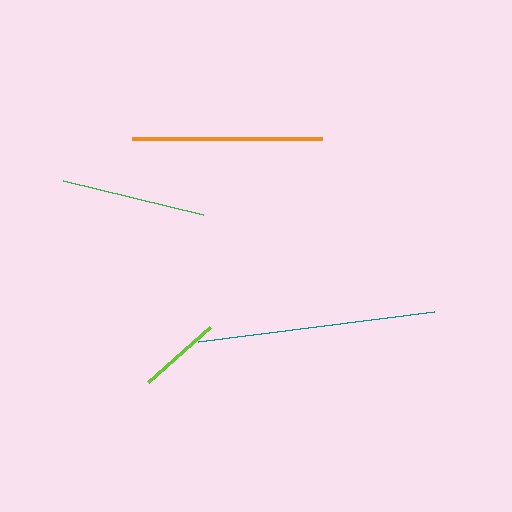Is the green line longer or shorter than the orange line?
The orange line is longer than the green line.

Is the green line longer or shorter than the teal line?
The teal line is longer than the green line.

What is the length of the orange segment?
The orange segment is approximately 190 pixels long.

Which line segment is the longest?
The teal line is the longest at approximately 238 pixels.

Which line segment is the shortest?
The lime line is the shortest at approximately 83 pixels.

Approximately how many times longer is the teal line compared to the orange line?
The teal line is approximately 1.3 times the length of the orange line.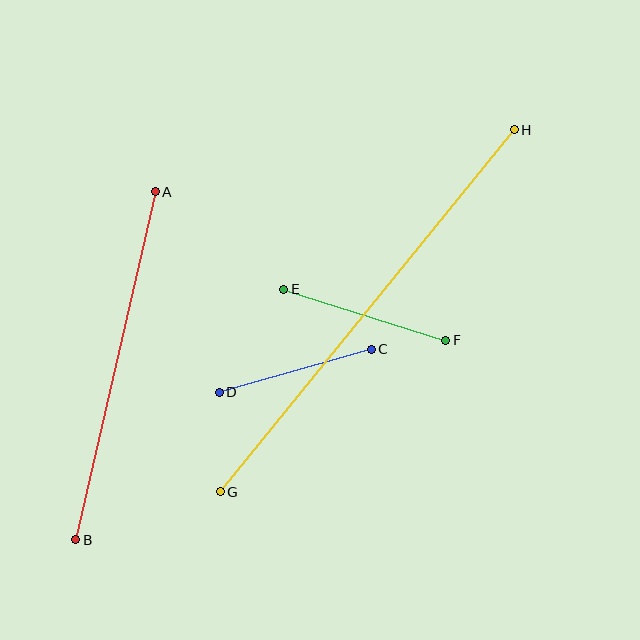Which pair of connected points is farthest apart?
Points G and H are farthest apart.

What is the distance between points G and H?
The distance is approximately 466 pixels.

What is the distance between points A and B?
The distance is approximately 357 pixels.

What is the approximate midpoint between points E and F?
The midpoint is at approximately (365, 315) pixels.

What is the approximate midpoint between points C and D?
The midpoint is at approximately (295, 371) pixels.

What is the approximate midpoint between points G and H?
The midpoint is at approximately (367, 311) pixels.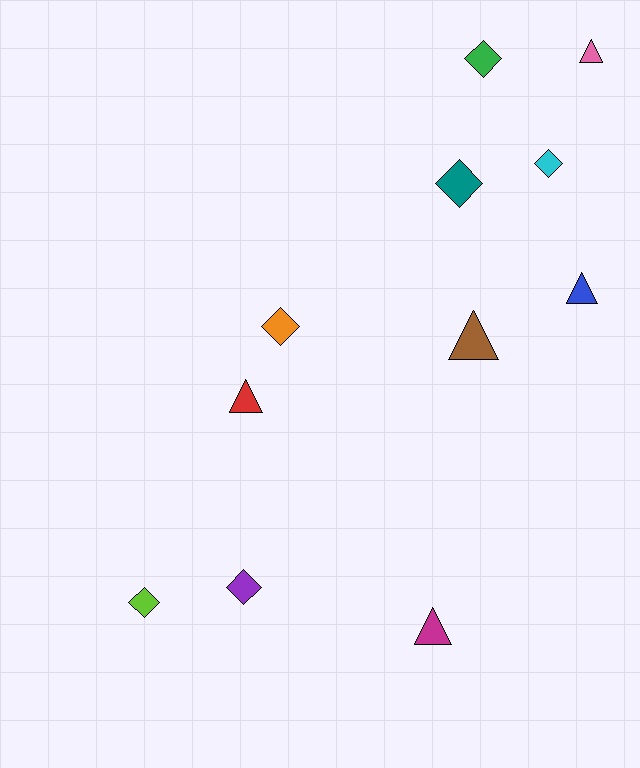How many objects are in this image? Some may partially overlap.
There are 11 objects.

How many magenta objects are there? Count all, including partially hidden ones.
There is 1 magenta object.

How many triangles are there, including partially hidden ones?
There are 5 triangles.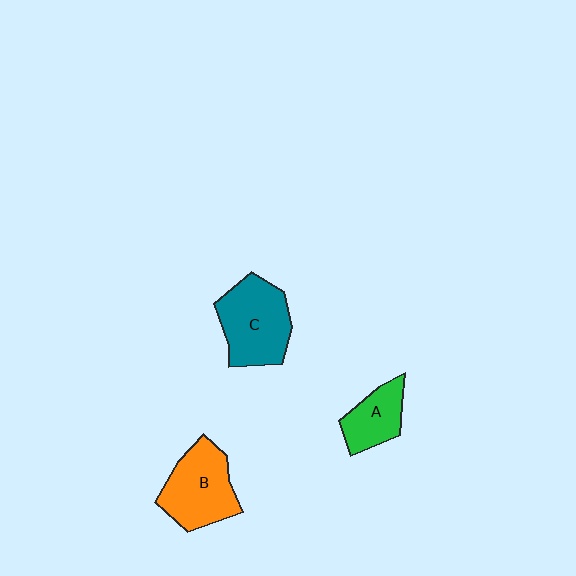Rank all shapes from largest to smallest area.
From largest to smallest: C (teal), B (orange), A (green).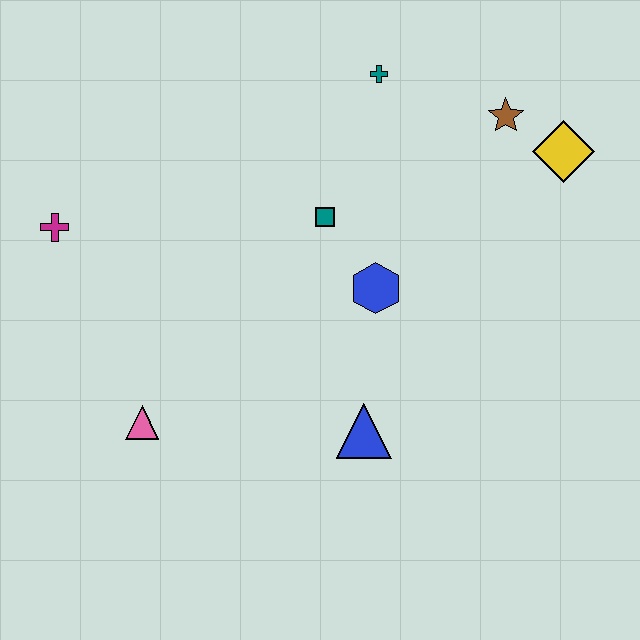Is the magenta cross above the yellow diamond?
No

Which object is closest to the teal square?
The blue hexagon is closest to the teal square.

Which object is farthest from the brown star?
The pink triangle is farthest from the brown star.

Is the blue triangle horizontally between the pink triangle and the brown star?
Yes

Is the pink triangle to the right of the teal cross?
No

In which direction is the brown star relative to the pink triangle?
The brown star is to the right of the pink triangle.